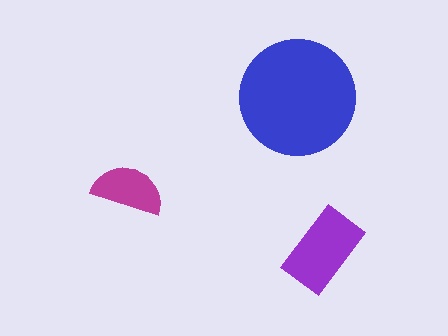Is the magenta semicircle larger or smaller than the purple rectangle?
Smaller.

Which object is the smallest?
The magenta semicircle.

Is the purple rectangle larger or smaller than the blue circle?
Smaller.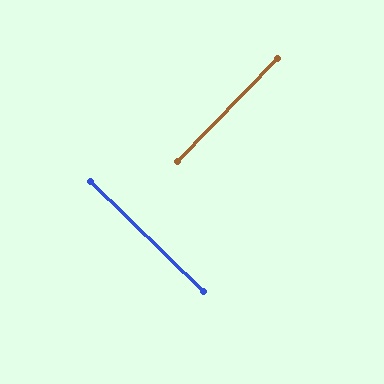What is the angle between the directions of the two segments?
Approximately 90 degrees.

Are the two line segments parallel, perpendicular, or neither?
Perpendicular — they meet at approximately 90°.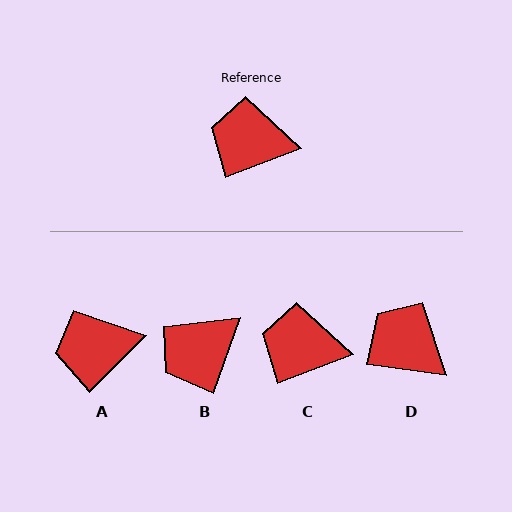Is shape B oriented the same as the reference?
No, it is off by about 50 degrees.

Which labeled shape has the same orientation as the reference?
C.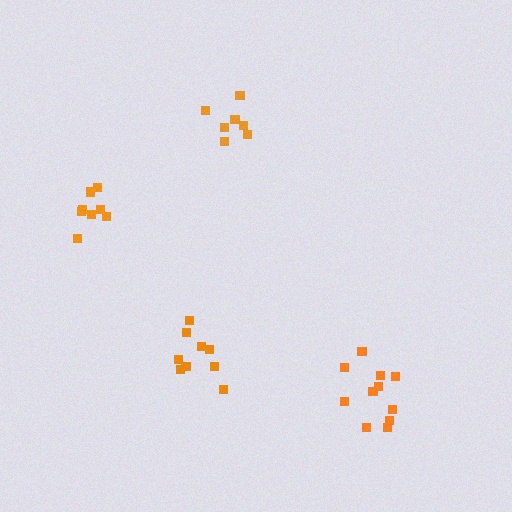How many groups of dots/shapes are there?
There are 4 groups.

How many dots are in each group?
Group 1: 9 dots, Group 2: 7 dots, Group 3: 8 dots, Group 4: 11 dots (35 total).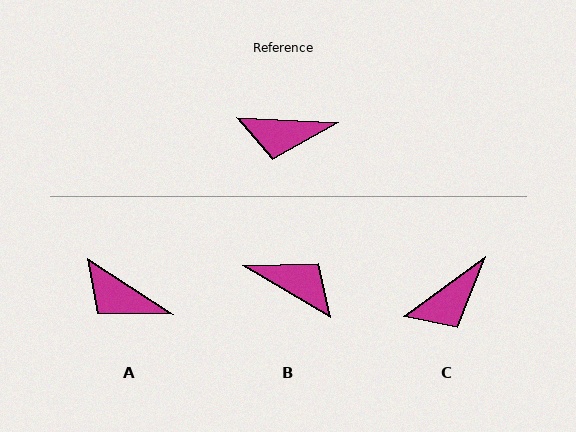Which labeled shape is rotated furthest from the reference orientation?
B, about 152 degrees away.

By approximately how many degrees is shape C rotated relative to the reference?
Approximately 39 degrees counter-clockwise.